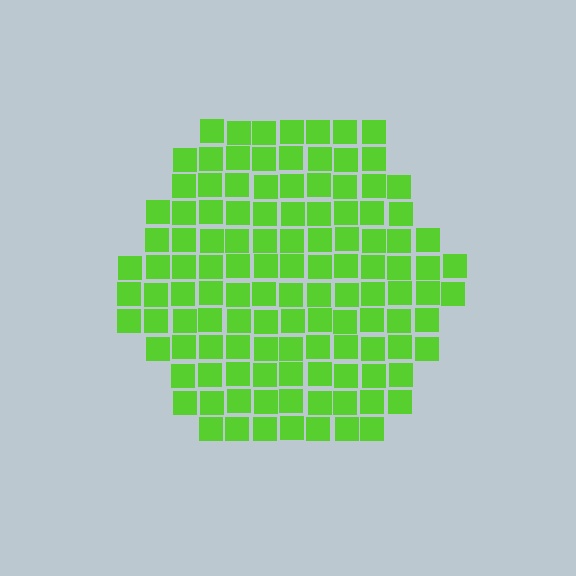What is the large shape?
The large shape is a hexagon.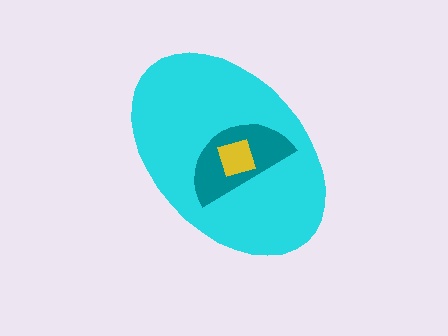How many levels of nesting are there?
3.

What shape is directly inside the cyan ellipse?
The teal semicircle.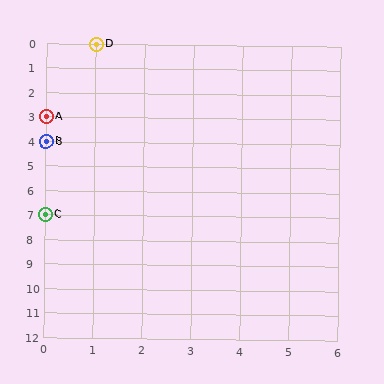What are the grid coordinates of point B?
Point B is at grid coordinates (0, 4).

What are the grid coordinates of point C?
Point C is at grid coordinates (0, 7).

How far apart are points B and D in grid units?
Points B and D are 1 column and 4 rows apart (about 4.1 grid units diagonally).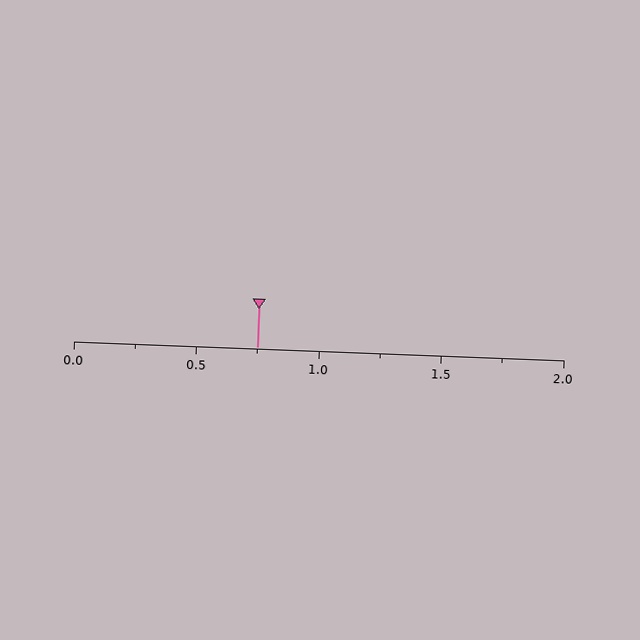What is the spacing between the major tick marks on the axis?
The major ticks are spaced 0.5 apart.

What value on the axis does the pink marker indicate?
The marker indicates approximately 0.75.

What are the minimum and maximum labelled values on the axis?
The axis runs from 0.0 to 2.0.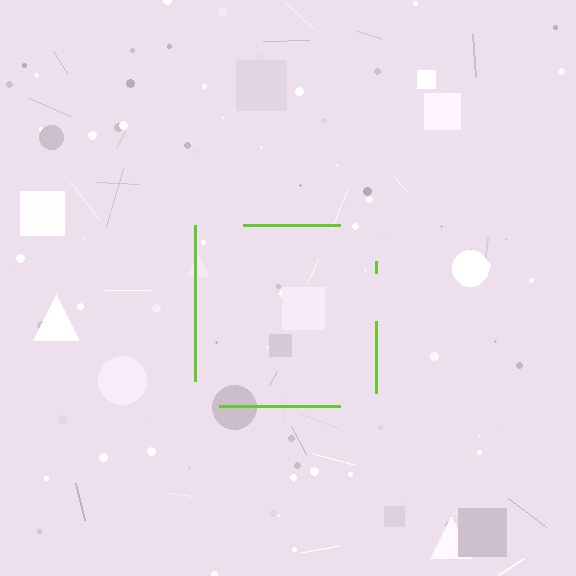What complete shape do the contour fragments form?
The contour fragments form a square.